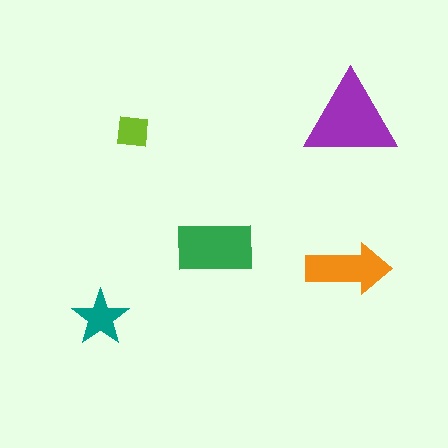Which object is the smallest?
The lime square.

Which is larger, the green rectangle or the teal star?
The green rectangle.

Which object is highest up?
The purple triangle is topmost.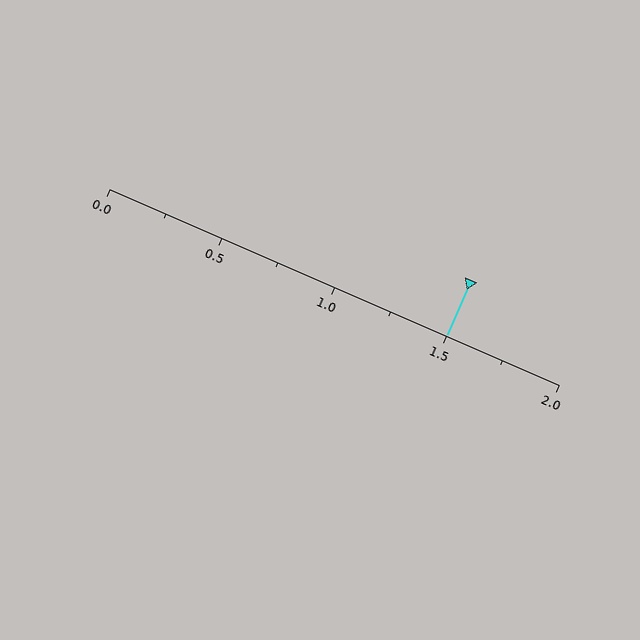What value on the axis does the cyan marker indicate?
The marker indicates approximately 1.5.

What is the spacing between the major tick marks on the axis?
The major ticks are spaced 0.5 apart.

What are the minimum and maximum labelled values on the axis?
The axis runs from 0.0 to 2.0.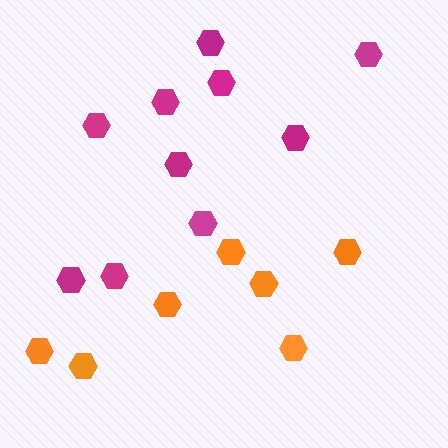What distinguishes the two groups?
There are 2 groups: one group of magenta hexagons (10) and one group of orange hexagons (7).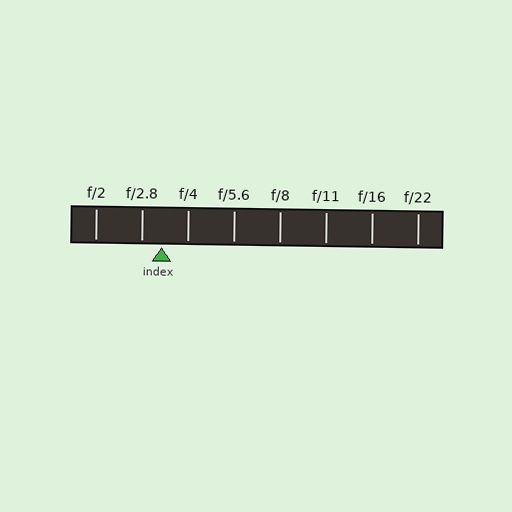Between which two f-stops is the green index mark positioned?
The index mark is between f/2.8 and f/4.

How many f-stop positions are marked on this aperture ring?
There are 8 f-stop positions marked.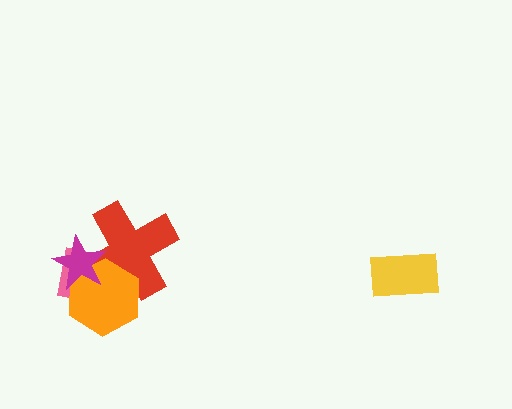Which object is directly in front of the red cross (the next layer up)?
The orange hexagon is directly in front of the red cross.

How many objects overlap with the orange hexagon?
3 objects overlap with the orange hexagon.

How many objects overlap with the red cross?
3 objects overlap with the red cross.